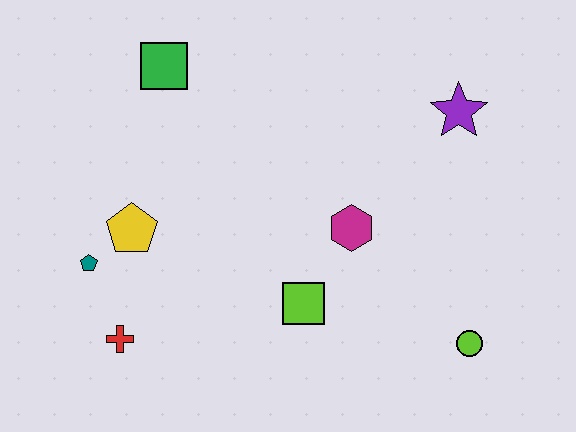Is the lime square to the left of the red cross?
No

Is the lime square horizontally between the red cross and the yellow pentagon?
No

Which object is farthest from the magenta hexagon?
The teal pentagon is farthest from the magenta hexagon.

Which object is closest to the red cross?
The teal pentagon is closest to the red cross.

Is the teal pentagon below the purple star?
Yes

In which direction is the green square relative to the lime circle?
The green square is to the left of the lime circle.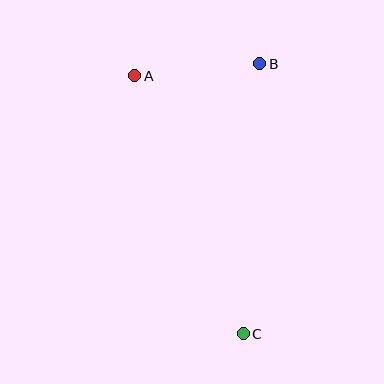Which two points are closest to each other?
Points A and B are closest to each other.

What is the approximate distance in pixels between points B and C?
The distance between B and C is approximately 270 pixels.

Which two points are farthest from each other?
Points A and C are farthest from each other.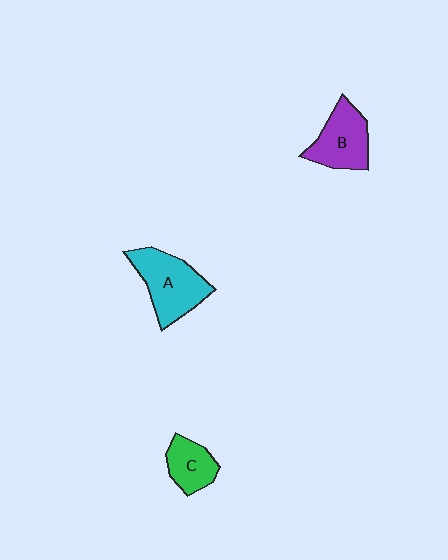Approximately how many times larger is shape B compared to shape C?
Approximately 1.5 times.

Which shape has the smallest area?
Shape C (green).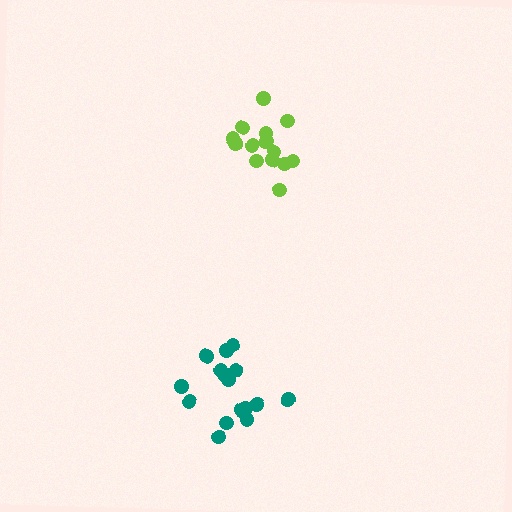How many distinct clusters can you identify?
There are 2 distinct clusters.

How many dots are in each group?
Group 1: 14 dots, Group 2: 16 dots (30 total).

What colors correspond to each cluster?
The clusters are colored: lime, teal.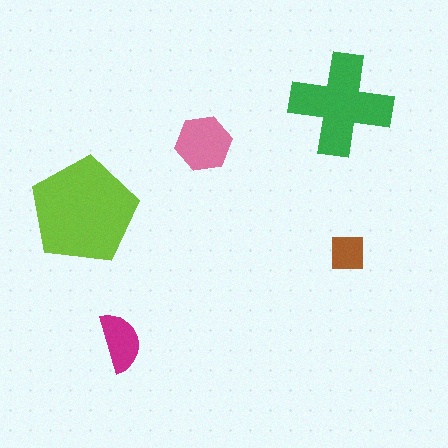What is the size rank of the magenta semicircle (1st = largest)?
4th.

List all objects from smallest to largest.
The brown square, the magenta semicircle, the pink hexagon, the green cross, the lime pentagon.